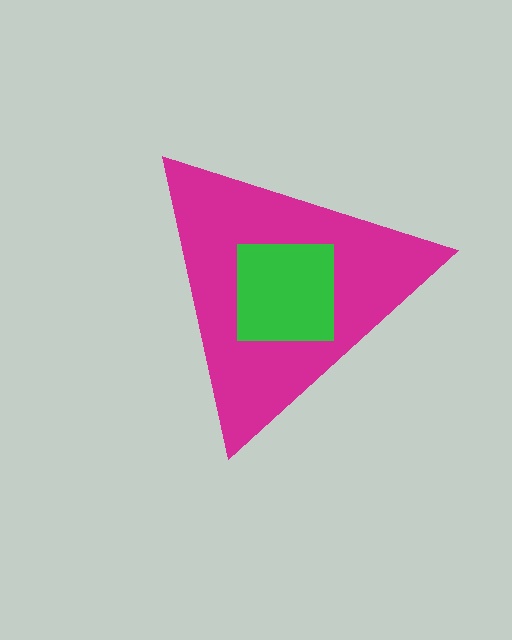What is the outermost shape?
The magenta triangle.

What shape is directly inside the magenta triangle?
The green square.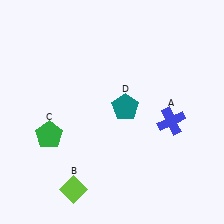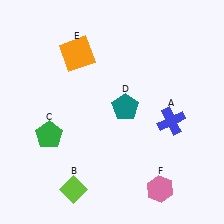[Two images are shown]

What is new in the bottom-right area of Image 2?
A pink hexagon (F) was added in the bottom-right area of Image 2.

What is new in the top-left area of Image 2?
An orange square (E) was added in the top-left area of Image 2.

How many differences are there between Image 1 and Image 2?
There are 2 differences between the two images.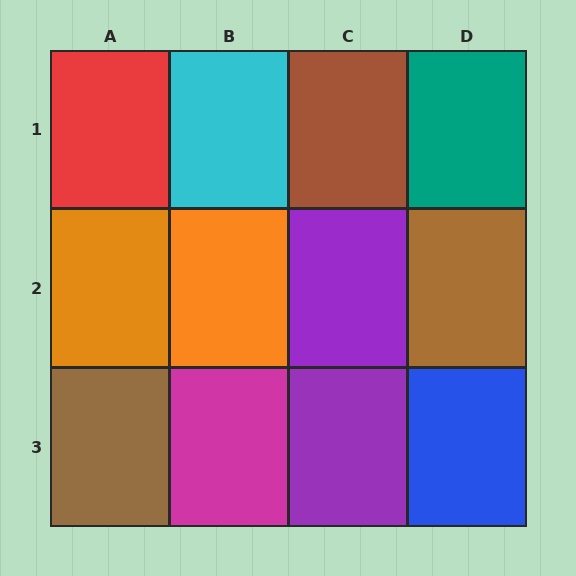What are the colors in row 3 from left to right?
Brown, magenta, purple, blue.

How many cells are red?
1 cell is red.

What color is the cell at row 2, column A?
Orange.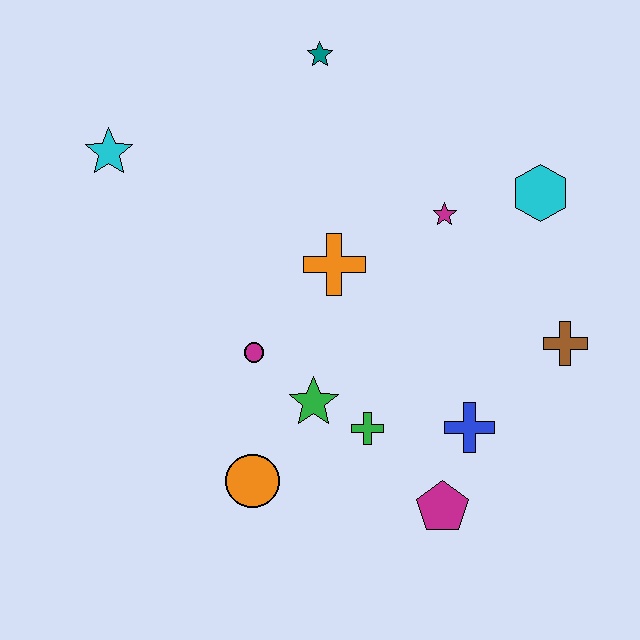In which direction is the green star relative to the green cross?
The green star is to the left of the green cross.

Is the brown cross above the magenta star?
No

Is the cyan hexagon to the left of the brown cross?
Yes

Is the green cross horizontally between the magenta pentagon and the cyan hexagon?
No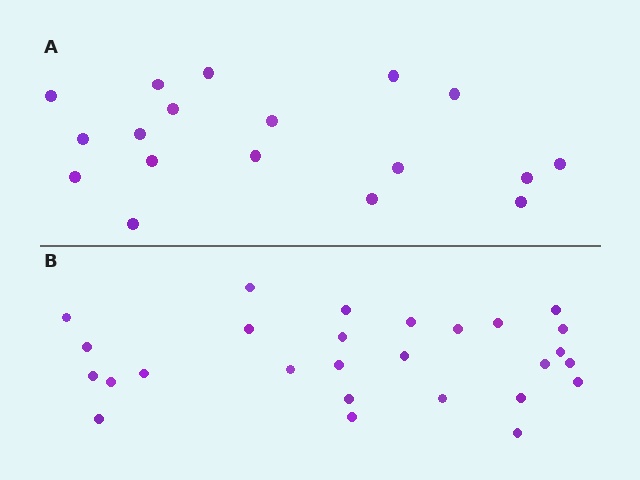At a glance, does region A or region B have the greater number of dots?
Region B (the bottom region) has more dots.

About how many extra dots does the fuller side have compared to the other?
Region B has roughly 8 or so more dots than region A.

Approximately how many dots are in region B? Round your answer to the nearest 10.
About 30 dots. (The exact count is 27, which rounds to 30.)